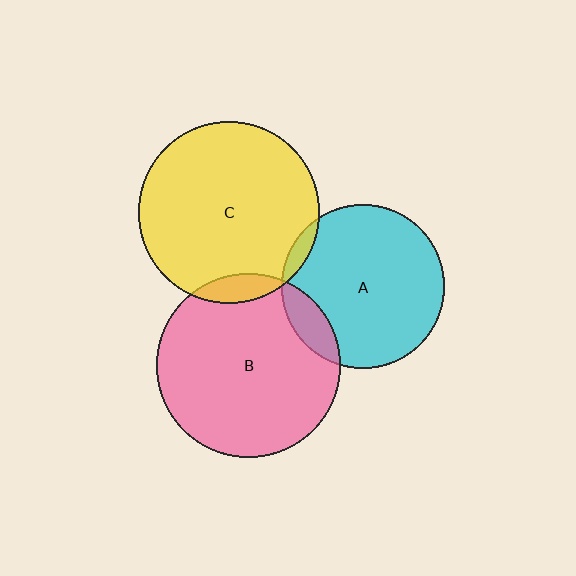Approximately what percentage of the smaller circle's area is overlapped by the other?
Approximately 5%.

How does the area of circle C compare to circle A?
Approximately 1.2 times.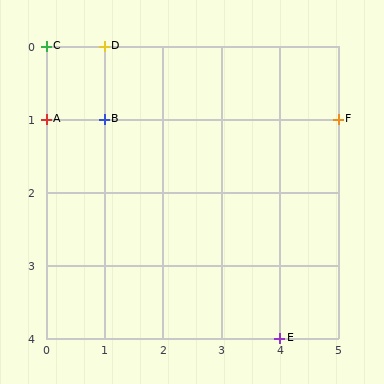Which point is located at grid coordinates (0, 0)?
Point C is at (0, 0).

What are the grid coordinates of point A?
Point A is at grid coordinates (0, 1).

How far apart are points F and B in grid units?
Points F and B are 4 columns apart.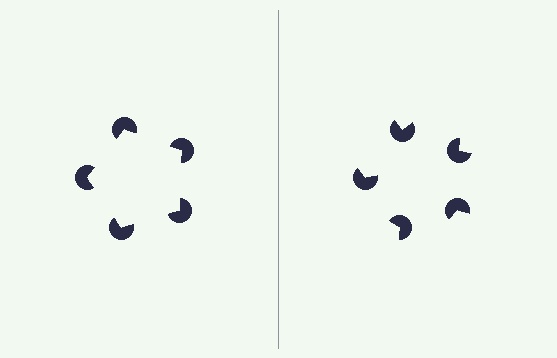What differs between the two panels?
The pac-man discs are positioned identically on both sides; only the wedge orientations differ. On the left they align to a pentagon; on the right they are misaligned.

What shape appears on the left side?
An illusory pentagon.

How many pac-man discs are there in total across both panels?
10 — 5 on each side.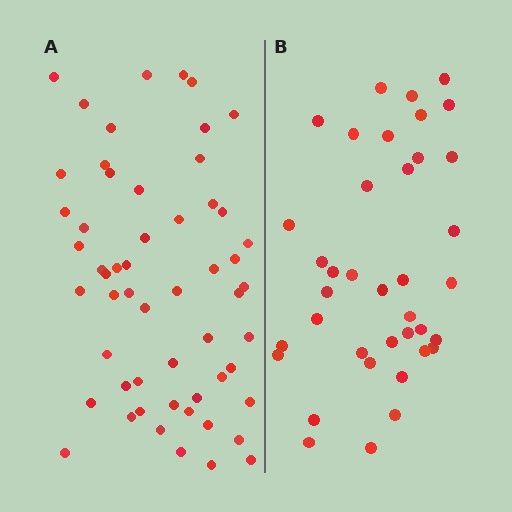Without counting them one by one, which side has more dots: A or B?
Region A (the left region) has more dots.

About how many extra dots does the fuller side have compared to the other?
Region A has approximately 20 more dots than region B.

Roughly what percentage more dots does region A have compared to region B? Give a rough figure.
About 45% more.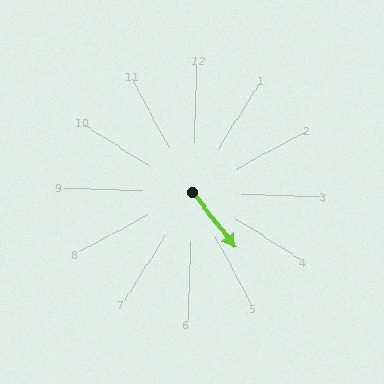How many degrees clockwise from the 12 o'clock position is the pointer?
Approximately 140 degrees.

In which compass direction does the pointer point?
Southeast.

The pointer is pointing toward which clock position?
Roughly 5 o'clock.